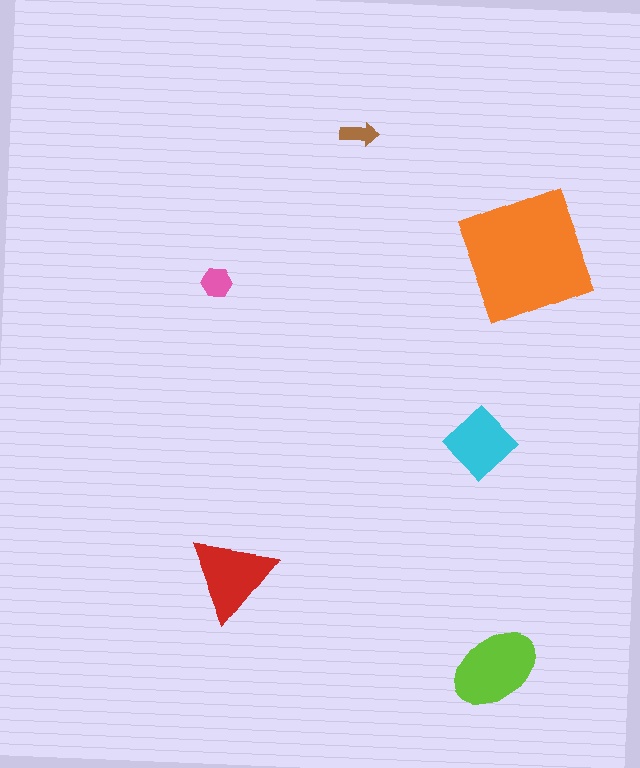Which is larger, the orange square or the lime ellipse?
The orange square.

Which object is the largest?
The orange square.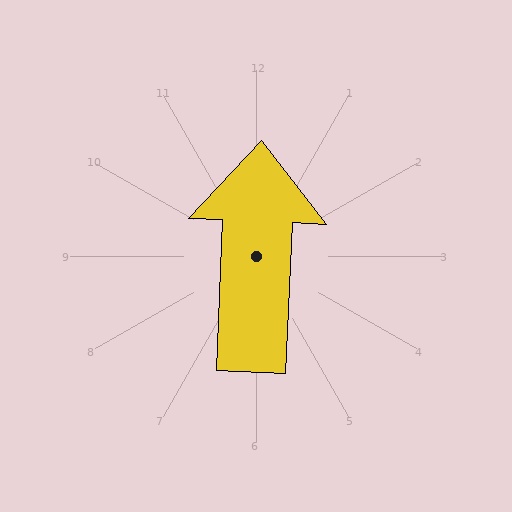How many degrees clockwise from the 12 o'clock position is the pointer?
Approximately 3 degrees.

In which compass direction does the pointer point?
North.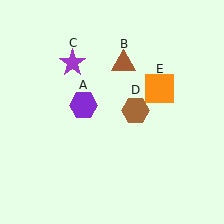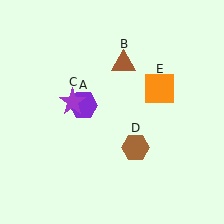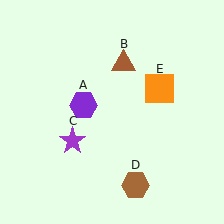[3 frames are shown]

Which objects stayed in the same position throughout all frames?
Purple hexagon (object A) and brown triangle (object B) and orange square (object E) remained stationary.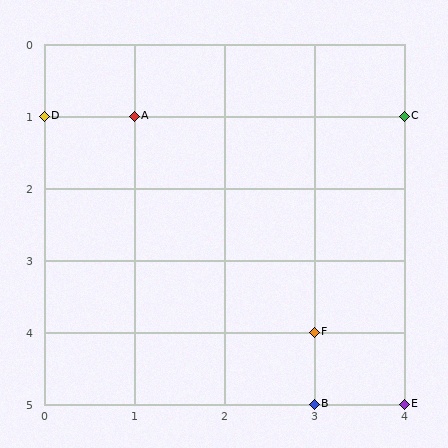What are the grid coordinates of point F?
Point F is at grid coordinates (3, 4).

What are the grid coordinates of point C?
Point C is at grid coordinates (4, 1).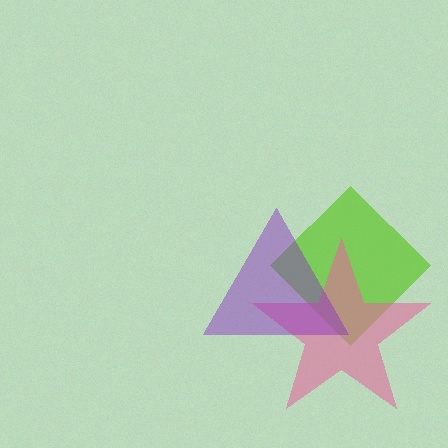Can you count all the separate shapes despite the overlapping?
Yes, there are 3 separate shapes.